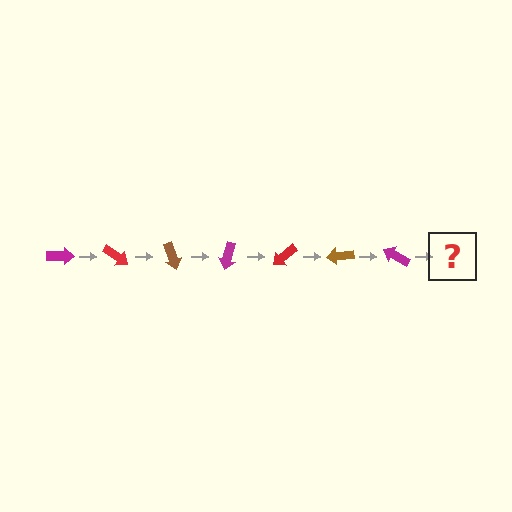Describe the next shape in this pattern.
It should be a red arrow, rotated 245 degrees from the start.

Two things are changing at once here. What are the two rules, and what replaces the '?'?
The two rules are that it rotates 35 degrees each step and the color cycles through magenta, red, and brown. The '?' should be a red arrow, rotated 245 degrees from the start.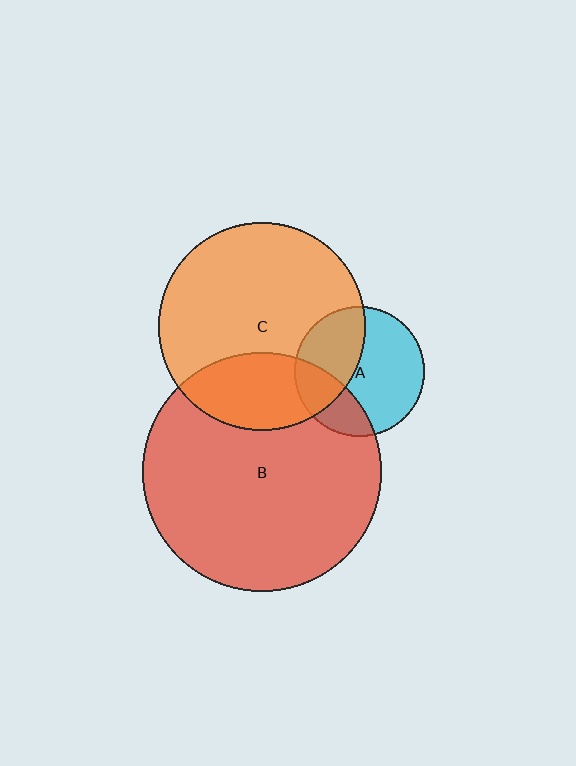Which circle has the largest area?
Circle B (red).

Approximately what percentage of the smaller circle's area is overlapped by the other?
Approximately 40%.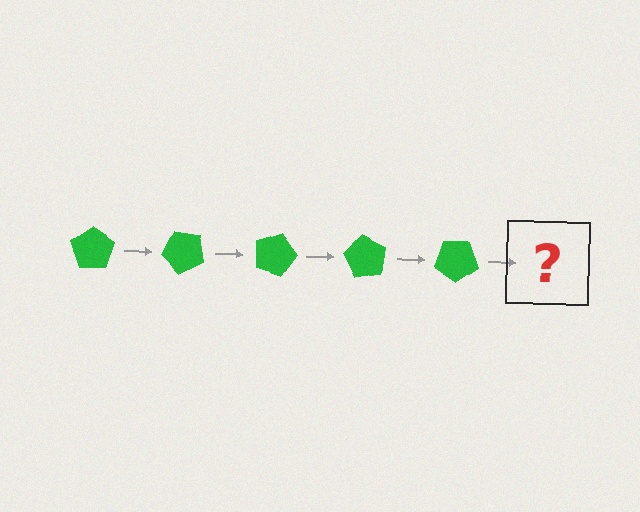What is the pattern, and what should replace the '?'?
The pattern is that the pentagon rotates 45 degrees each step. The '?' should be a green pentagon rotated 225 degrees.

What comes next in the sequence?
The next element should be a green pentagon rotated 225 degrees.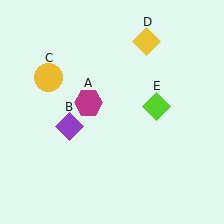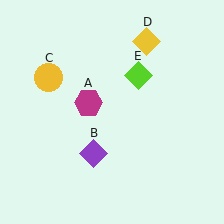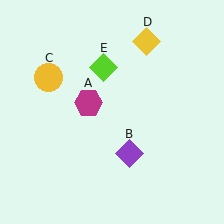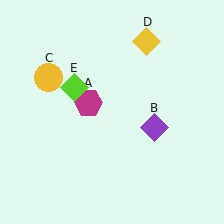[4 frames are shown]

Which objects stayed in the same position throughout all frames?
Magenta hexagon (object A) and yellow circle (object C) and yellow diamond (object D) remained stationary.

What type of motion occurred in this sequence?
The purple diamond (object B), lime diamond (object E) rotated counterclockwise around the center of the scene.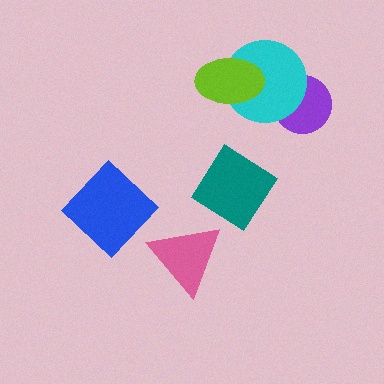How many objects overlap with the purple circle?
1 object overlaps with the purple circle.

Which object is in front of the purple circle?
The cyan circle is in front of the purple circle.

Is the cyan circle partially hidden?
Yes, it is partially covered by another shape.